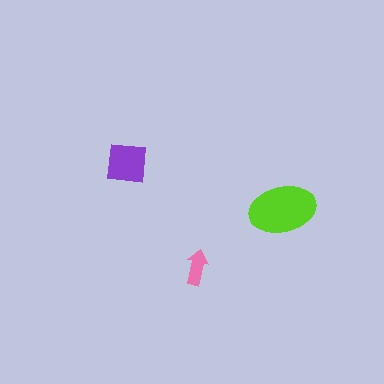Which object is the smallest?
The pink arrow.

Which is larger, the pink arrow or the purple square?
The purple square.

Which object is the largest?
The lime ellipse.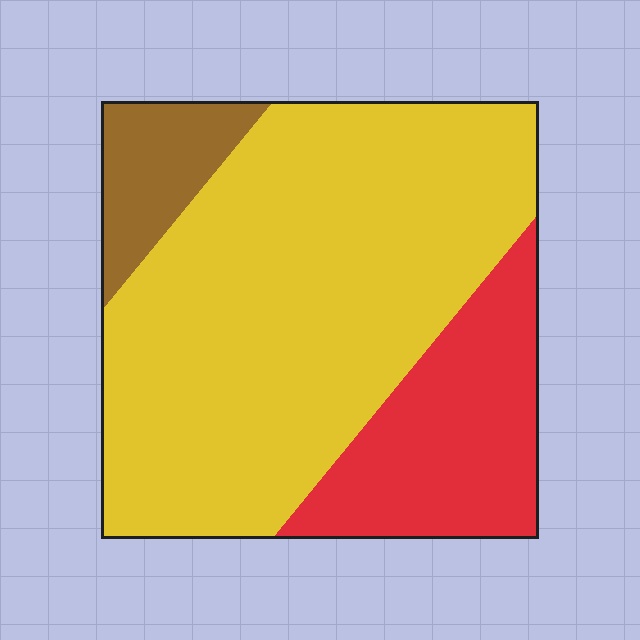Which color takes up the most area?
Yellow, at roughly 70%.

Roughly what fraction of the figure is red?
Red covers about 25% of the figure.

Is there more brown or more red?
Red.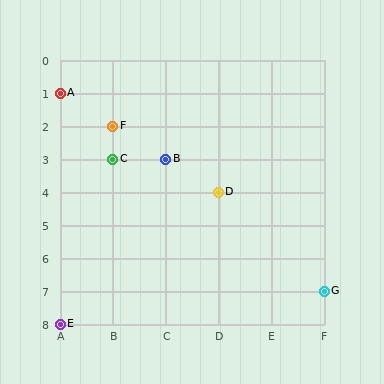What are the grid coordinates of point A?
Point A is at grid coordinates (A, 1).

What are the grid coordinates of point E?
Point E is at grid coordinates (A, 8).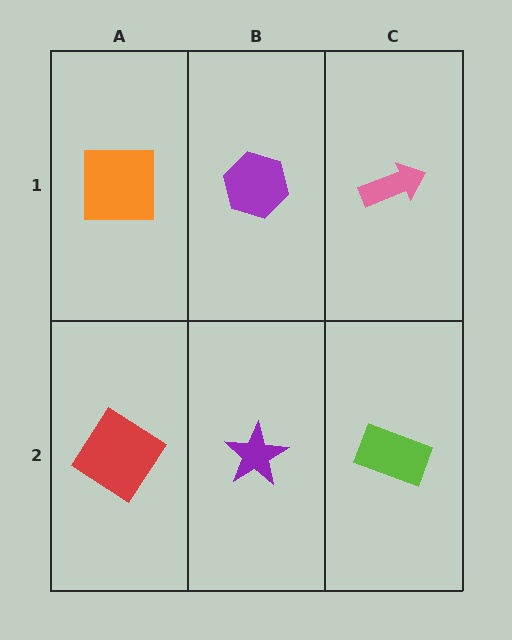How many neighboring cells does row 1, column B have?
3.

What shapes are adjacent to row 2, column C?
A pink arrow (row 1, column C), a purple star (row 2, column B).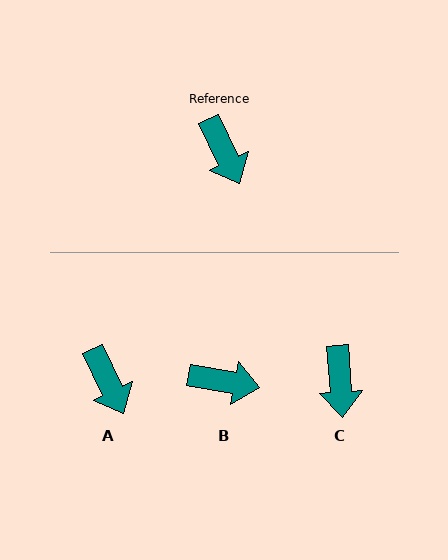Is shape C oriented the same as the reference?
No, it is off by about 22 degrees.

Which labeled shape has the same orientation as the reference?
A.